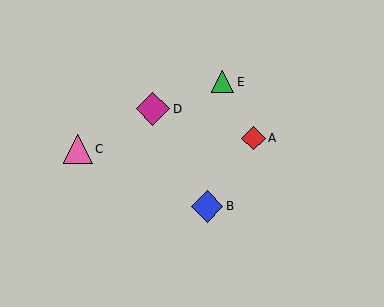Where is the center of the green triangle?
The center of the green triangle is at (223, 82).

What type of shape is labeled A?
Shape A is a red diamond.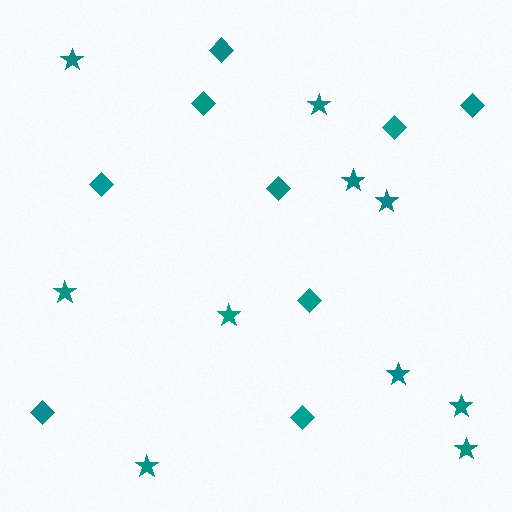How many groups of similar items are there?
There are 2 groups: one group of stars (10) and one group of diamonds (9).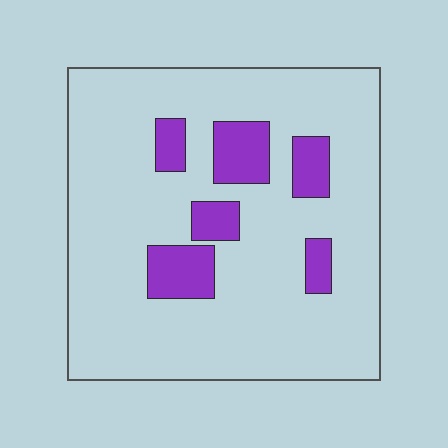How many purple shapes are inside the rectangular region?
6.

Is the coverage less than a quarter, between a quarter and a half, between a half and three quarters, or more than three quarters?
Less than a quarter.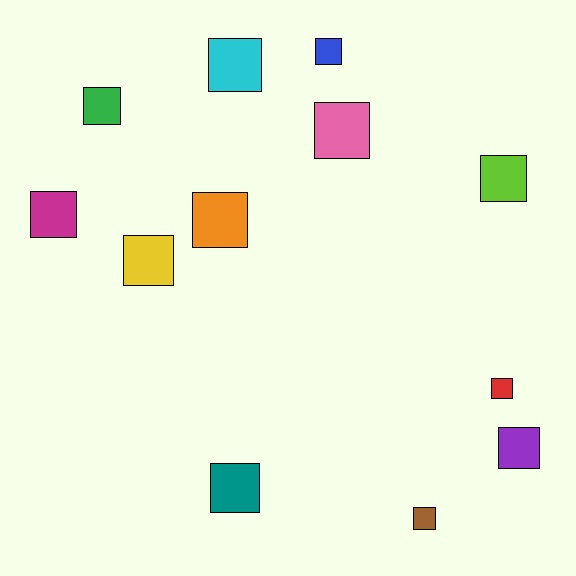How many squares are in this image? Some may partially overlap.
There are 12 squares.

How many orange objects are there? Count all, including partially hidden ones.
There is 1 orange object.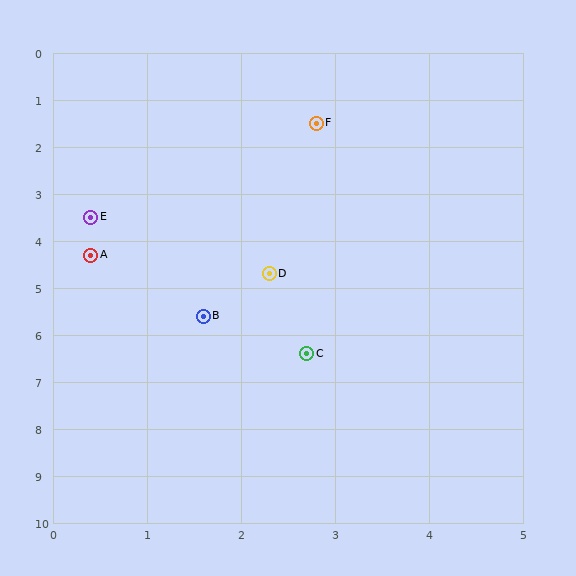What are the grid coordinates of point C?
Point C is at approximately (2.7, 6.4).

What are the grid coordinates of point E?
Point E is at approximately (0.4, 3.5).